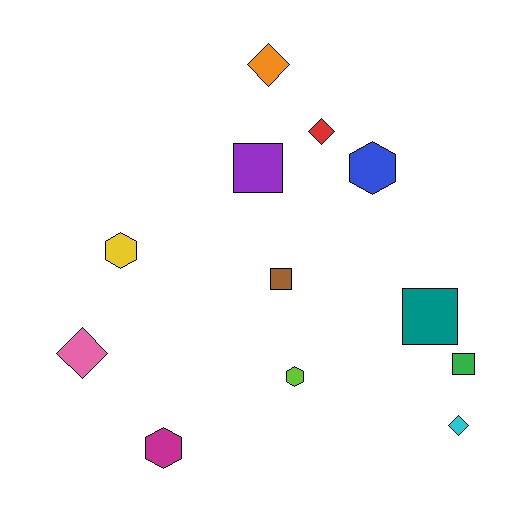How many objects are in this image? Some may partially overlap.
There are 12 objects.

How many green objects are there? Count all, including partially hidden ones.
There is 1 green object.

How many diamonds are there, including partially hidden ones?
There are 4 diamonds.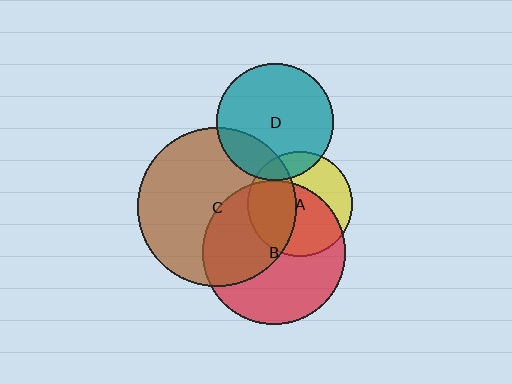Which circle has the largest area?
Circle C (brown).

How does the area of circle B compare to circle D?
Approximately 1.5 times.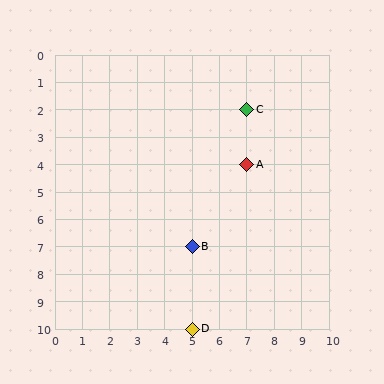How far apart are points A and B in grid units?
Points A and B are 2 columns and 3 rows apart (about 3.6 grid units diagonally).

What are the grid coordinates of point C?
Point C is at grid coordinates (7, 2).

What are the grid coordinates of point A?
Point A is at grid coordinates (7, 4).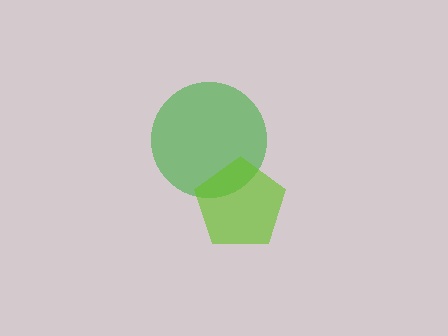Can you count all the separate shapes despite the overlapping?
Yes, there are 2 separate shapes.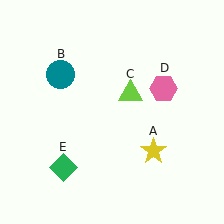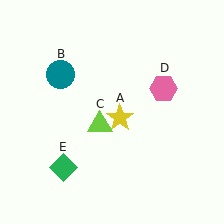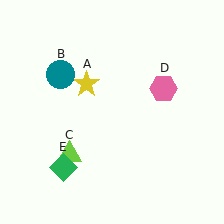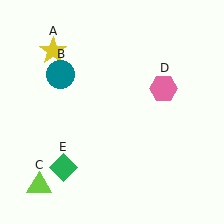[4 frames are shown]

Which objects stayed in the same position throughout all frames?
Teal circle (object B) and pink hexagon (object D) and green diamond (object E) remained stationary.